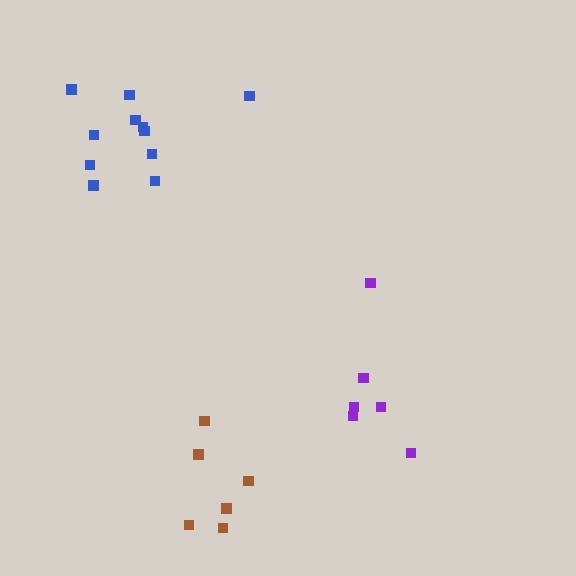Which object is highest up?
The blue cluster is topmost.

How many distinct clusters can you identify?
There are 3 distinct clusters.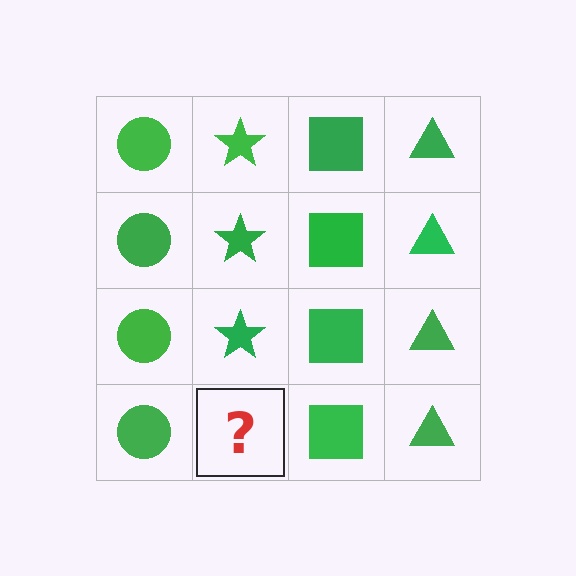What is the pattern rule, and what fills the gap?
The rule is that each column has a consistent shape. The gap should be filled with a green star.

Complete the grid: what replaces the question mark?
The question mark should be replaced with a green star.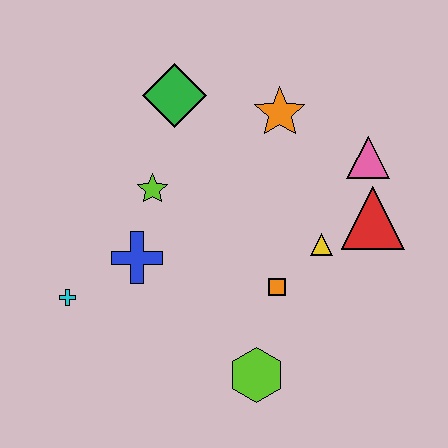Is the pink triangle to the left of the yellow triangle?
No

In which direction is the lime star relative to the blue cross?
The lime star is above the blue cross.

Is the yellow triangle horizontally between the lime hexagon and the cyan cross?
No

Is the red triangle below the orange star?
Yes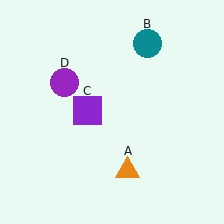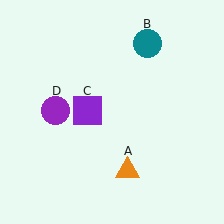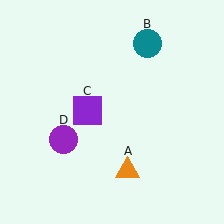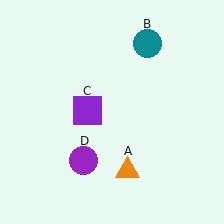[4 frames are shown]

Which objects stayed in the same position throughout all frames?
Orange triangle (object A) and teal circle (object B) and purple square (object C) remained stationary.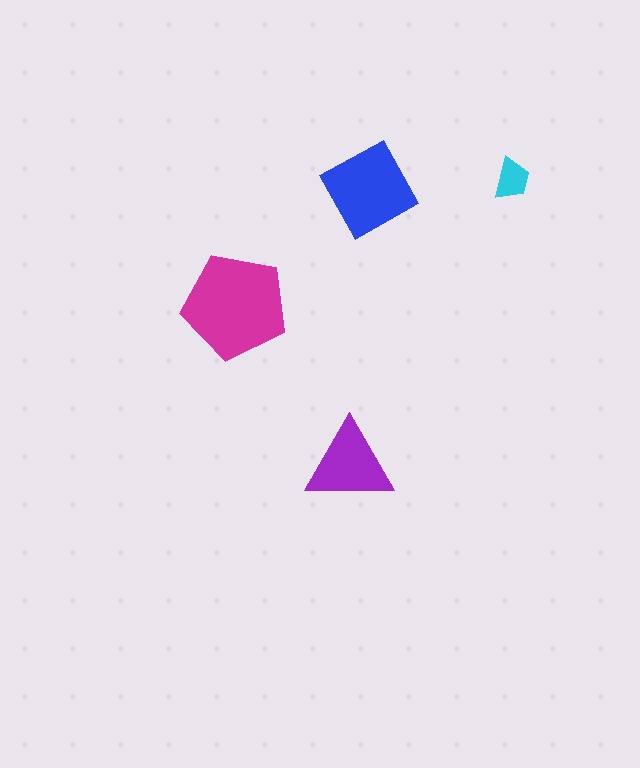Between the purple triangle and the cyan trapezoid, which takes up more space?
The purple triangle.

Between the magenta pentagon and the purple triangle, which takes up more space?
The magenta pentagon.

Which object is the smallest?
The cyan trapezoid.